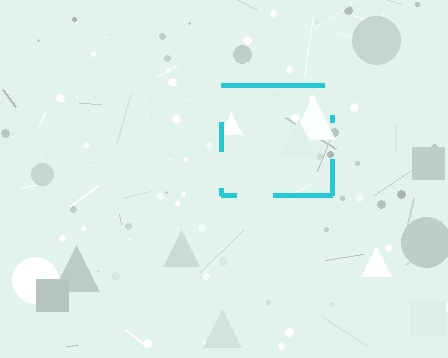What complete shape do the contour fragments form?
The contour fragments form a square.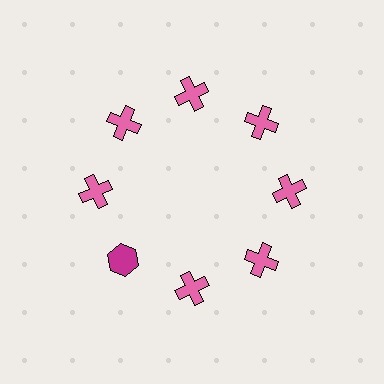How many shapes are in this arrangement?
There are 8 shapes arranged in a ring pattern.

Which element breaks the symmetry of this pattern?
The magenta hexagon at roughly the 8 o'clock position breaks the symmetry. All other shapes are pink crosses.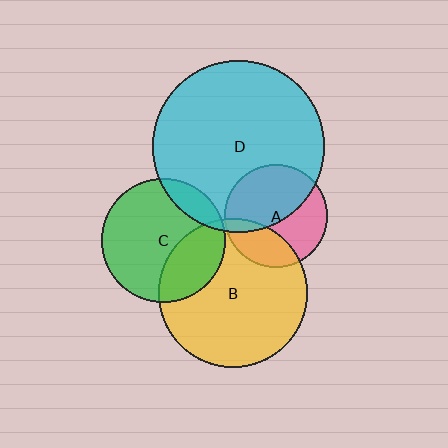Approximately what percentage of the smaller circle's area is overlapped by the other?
Approximately 30%.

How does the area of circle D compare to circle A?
Approximately 2.8 times.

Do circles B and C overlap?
Yes.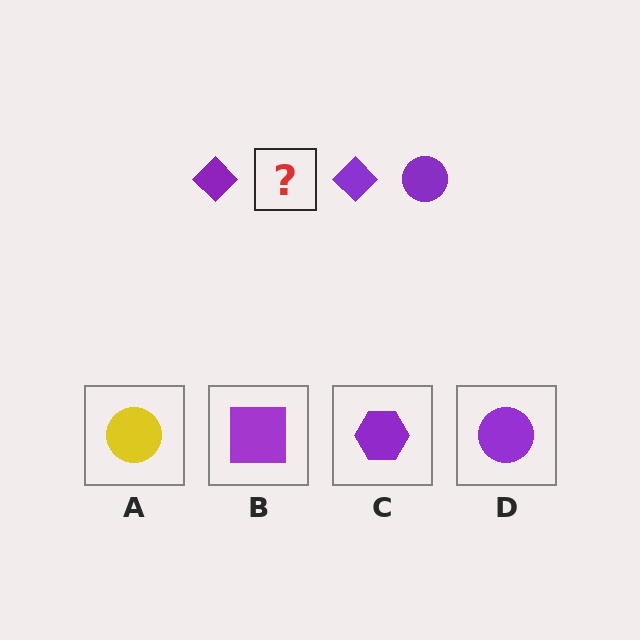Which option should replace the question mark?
Option D.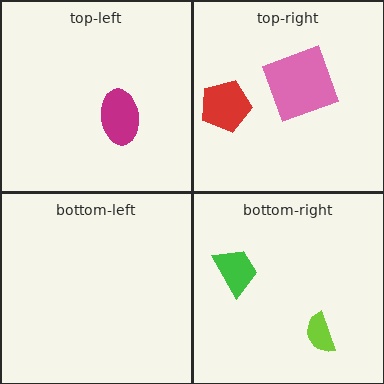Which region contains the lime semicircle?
The bottom-right region.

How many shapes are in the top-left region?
1.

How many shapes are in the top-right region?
2.